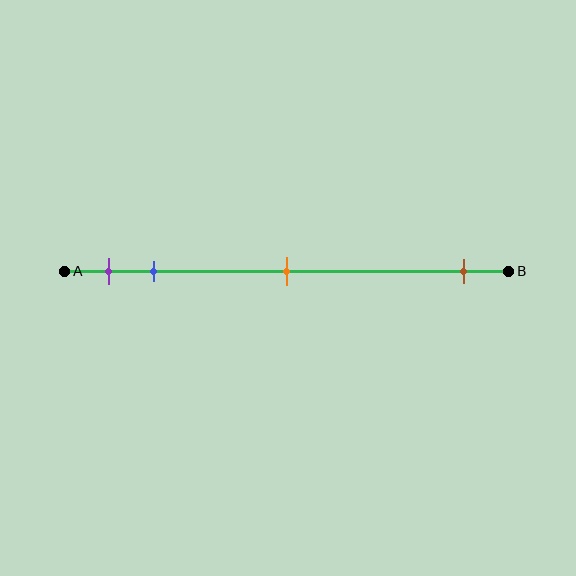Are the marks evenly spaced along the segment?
No, the marks are not evenly spaced.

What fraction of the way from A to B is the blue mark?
The blue mark is approximately 20% (0.2) of the way from A to B.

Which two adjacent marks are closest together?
The purple and blue marks are the closest adjacent pair.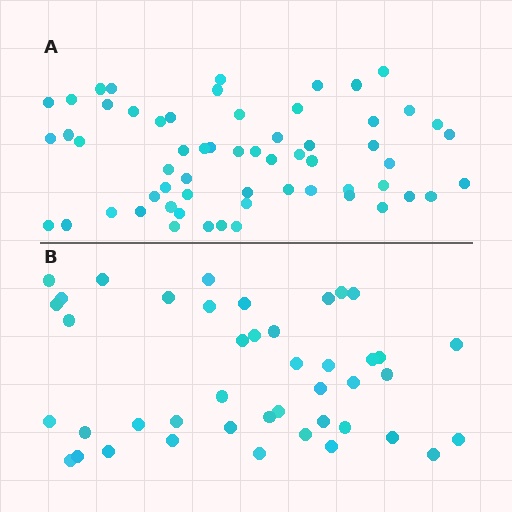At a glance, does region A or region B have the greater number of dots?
Region A (the top region) has more dots.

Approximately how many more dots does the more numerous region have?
Region A has approximately 15 more dots than region B.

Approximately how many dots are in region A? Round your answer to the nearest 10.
About 60 dots.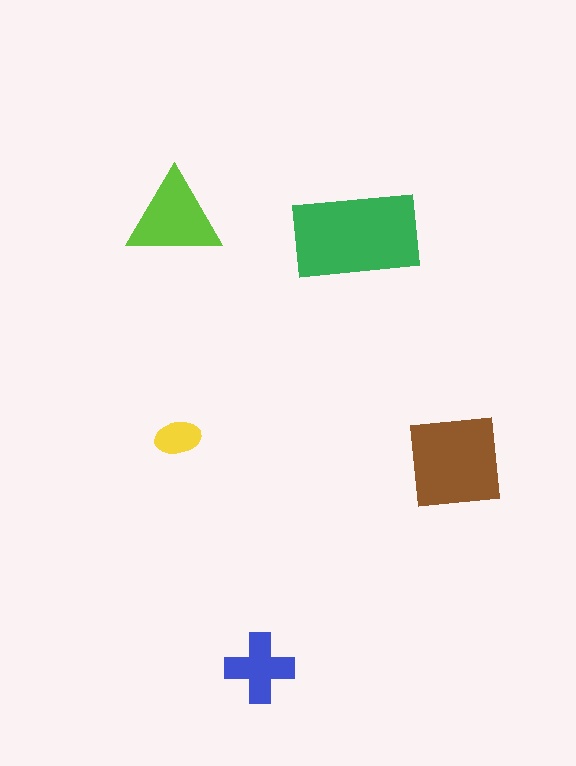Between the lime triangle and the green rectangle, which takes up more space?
The green rectangle.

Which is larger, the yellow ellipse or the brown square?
The brown square.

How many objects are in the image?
There are 5 objects in the image.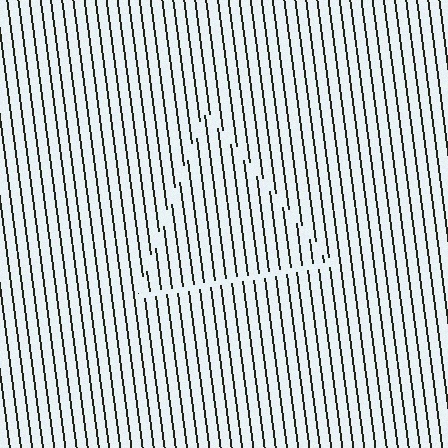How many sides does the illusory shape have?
3 sides — the line-ends trace a triangle.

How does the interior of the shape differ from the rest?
The interior of the shape contains the same grating, shifted by half a period — the contour is defined by the phase discontinuity where line-ends from the inner and outer gratings abut.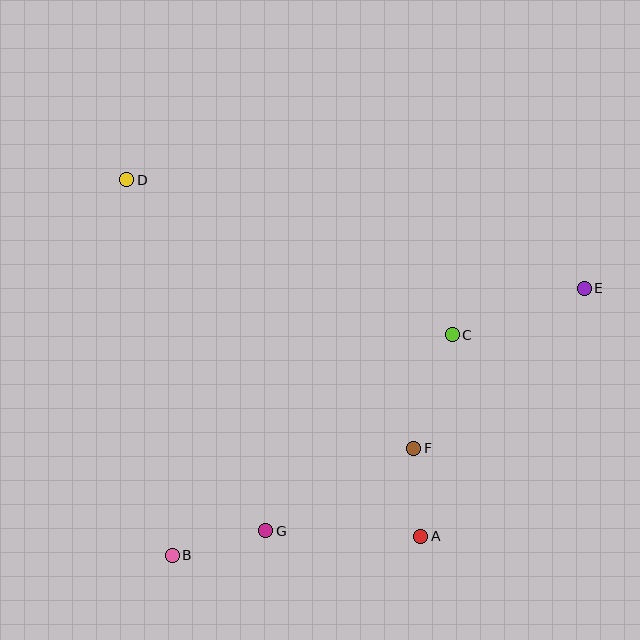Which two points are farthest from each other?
Points B and E are farthest from each other.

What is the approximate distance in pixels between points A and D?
The distance between A and D is approximately 462 pixels.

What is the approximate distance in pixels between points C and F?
The distance between C and F is approximately 119 pixels.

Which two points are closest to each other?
Points A and F are closest to each other.